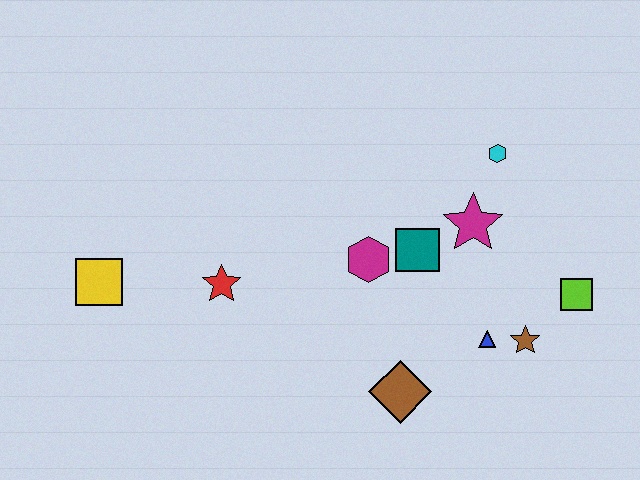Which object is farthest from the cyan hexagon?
The yellow square is farthest from the cyan hexagon.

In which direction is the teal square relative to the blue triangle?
The teal square is above the blue triangle.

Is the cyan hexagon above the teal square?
Yes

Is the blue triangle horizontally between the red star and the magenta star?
No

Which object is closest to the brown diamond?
The blue triangle is closest to the brown diamond.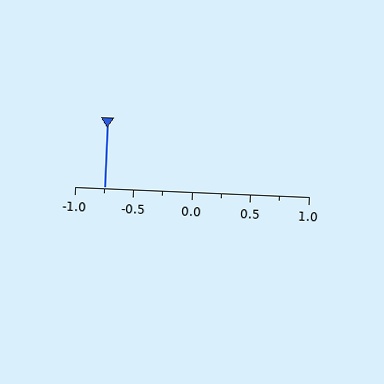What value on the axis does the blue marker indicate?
The marker indicates approximately -0.75.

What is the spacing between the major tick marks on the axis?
The major ticks are spaced 0.5 apart.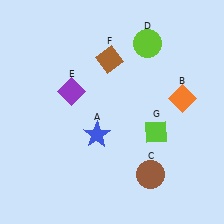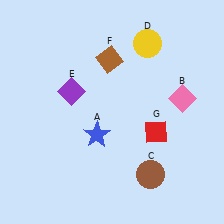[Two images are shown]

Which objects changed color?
B changed from orange to pink. D changed from lime to yellow. G changed from lime to red.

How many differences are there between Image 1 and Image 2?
There are 3 differences between the two images.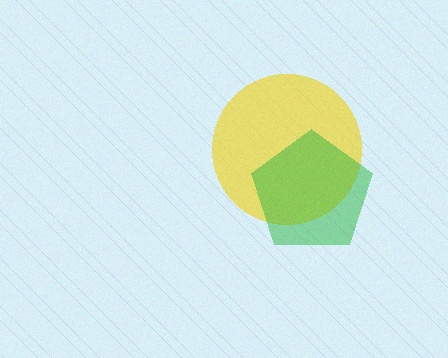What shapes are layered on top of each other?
The layered shapes are: a yellow circle, a green pentagon.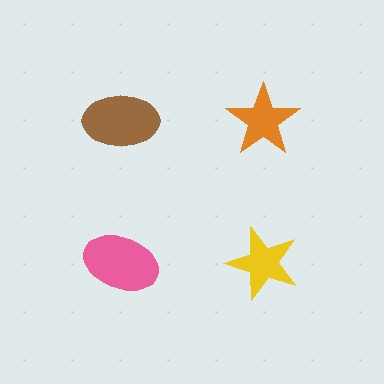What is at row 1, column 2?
An orange star.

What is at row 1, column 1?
A brown ellipse.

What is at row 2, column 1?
A pink ellipse.